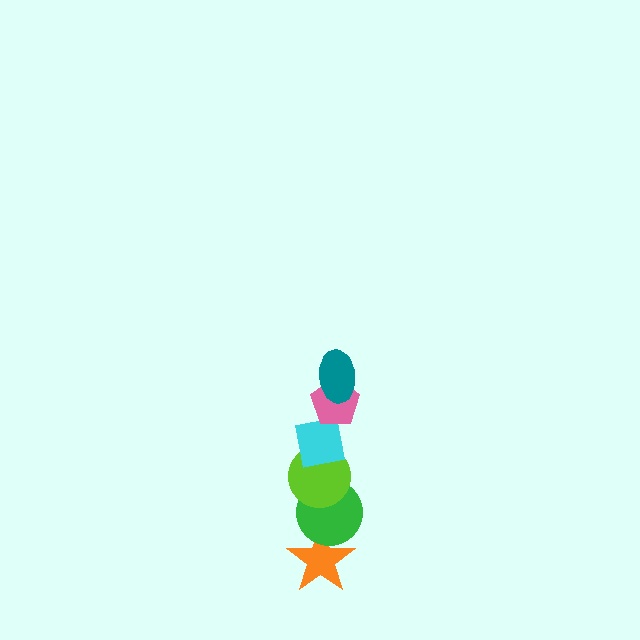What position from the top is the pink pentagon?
The pink pentagon is 2nd from the top.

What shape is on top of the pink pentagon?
The teal ellipse is on top of the pink pentagon.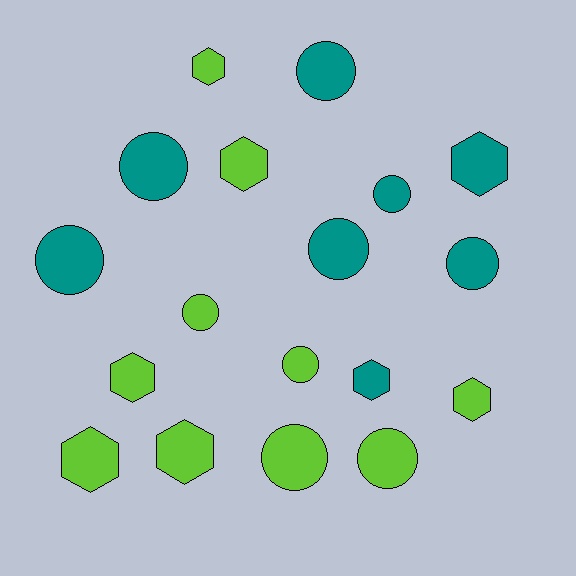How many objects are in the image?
There are 18 objects.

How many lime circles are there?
There are 4 lime circles.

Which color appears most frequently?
Lime, with 10 objects.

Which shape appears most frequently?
Circle, with 10 objects.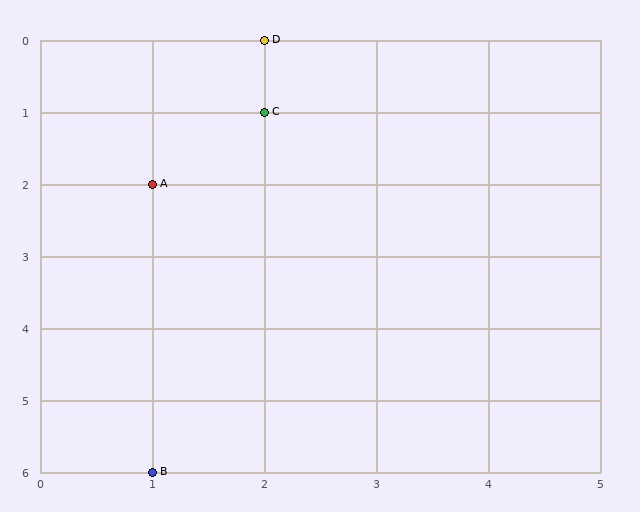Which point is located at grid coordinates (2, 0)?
Point D is at (2, 0).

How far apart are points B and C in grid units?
Points B and C are 1 column and 5 rows apart (about 5.1 grid units diagonally).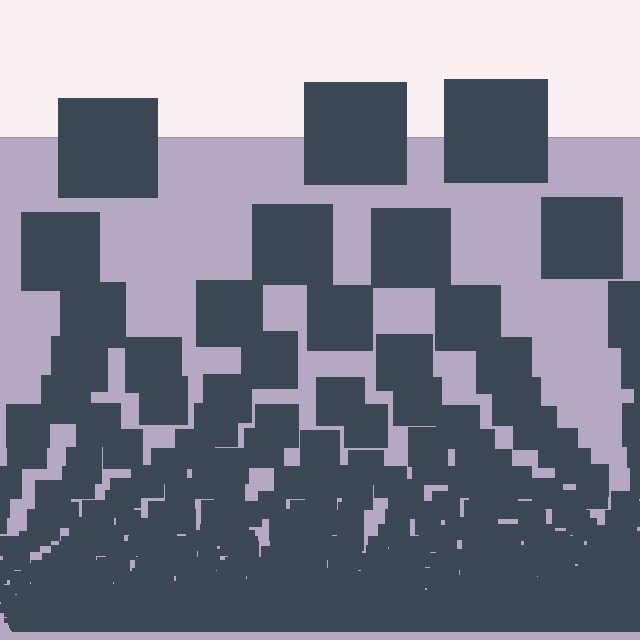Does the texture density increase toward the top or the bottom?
Density increases toward the bottom.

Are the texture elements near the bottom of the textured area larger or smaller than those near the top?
Smaller. The gradient is inverted — elements near the bottom are smaller and denser.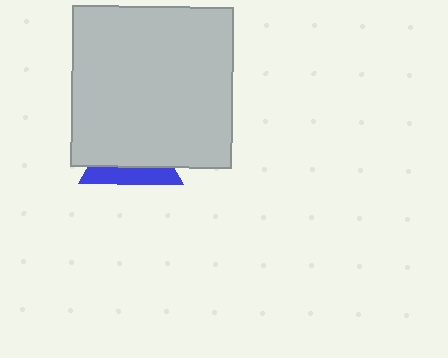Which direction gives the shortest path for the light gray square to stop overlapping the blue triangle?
Moving up gives the shortest separation.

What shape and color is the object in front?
The object in front is a light gray square.